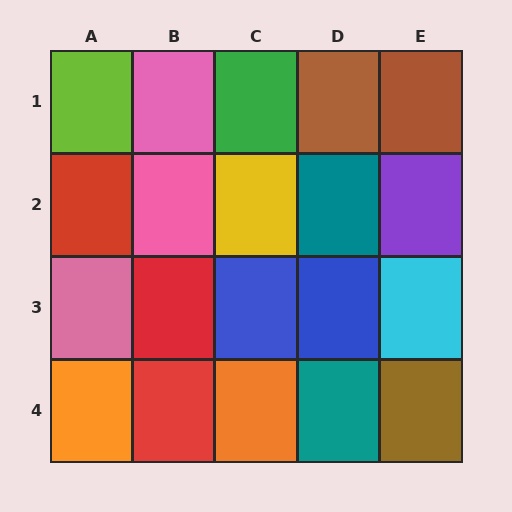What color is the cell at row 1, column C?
Green.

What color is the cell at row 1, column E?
Brown.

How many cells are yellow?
1 cell is yellow.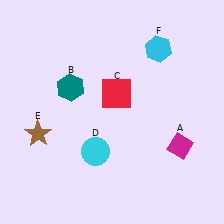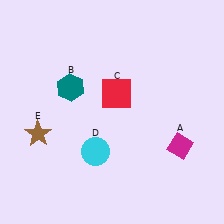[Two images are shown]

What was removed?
The cyan hexagon (F) was removed in Image 2.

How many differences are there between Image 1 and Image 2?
There is 1 difference between the two images.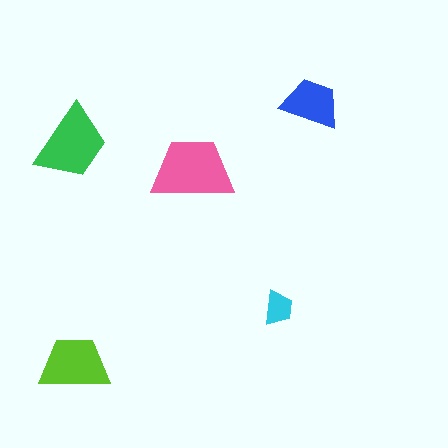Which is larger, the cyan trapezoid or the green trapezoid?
The green one.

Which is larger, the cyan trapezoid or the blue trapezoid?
The blue one.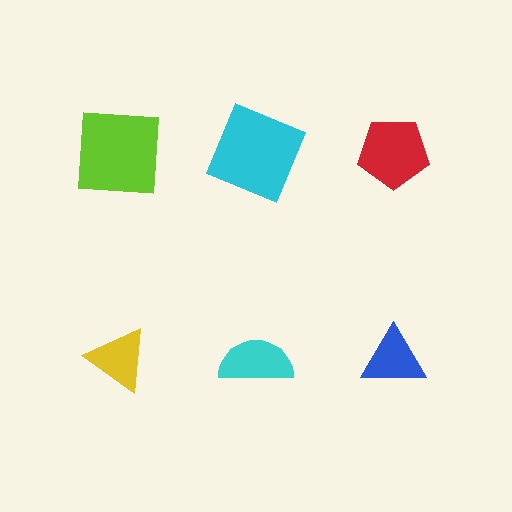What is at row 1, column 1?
A lime square.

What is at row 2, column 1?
A yellow triangle.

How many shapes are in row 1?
3 shapes.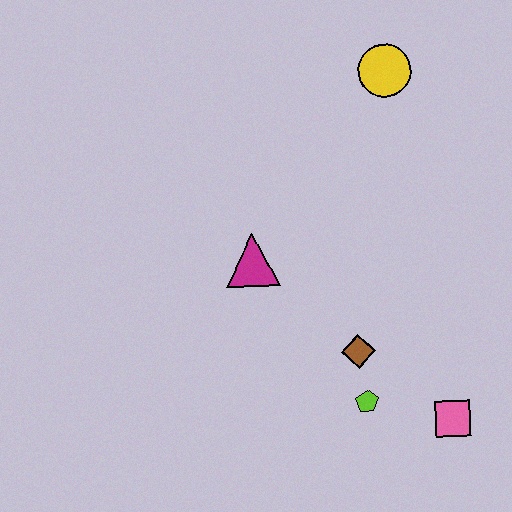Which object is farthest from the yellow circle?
The pink square is farthest from the yellow circle.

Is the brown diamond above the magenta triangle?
No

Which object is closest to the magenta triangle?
The brown diamond is closest to the magenta triangle.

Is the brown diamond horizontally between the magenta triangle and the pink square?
Yes